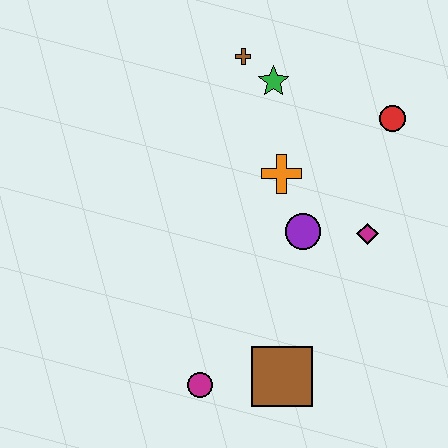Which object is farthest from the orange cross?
The magenta circle is farthest from the orange cross.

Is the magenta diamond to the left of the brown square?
No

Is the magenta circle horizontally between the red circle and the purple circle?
No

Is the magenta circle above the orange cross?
No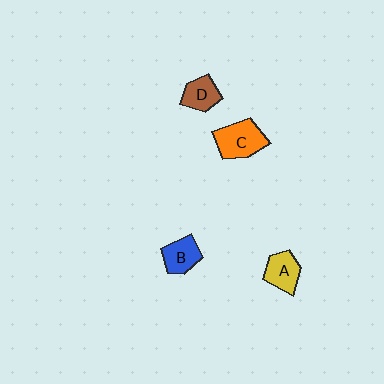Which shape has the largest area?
Shape C (orange).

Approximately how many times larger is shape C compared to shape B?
Approximately 1.4 times.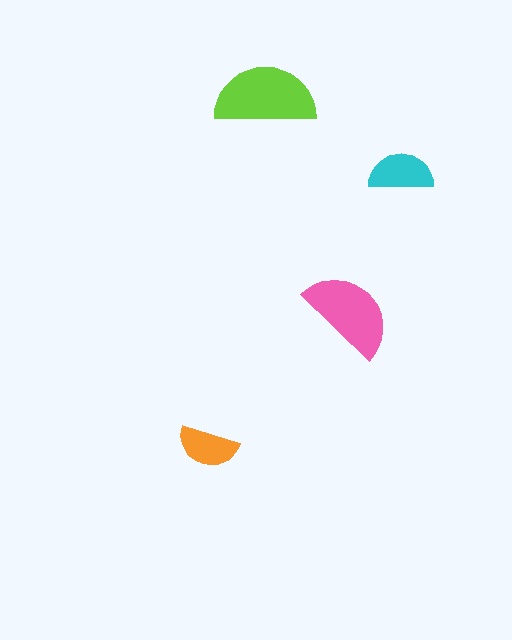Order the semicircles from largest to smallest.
the lime one, the pink one, the cyan one, the orange one.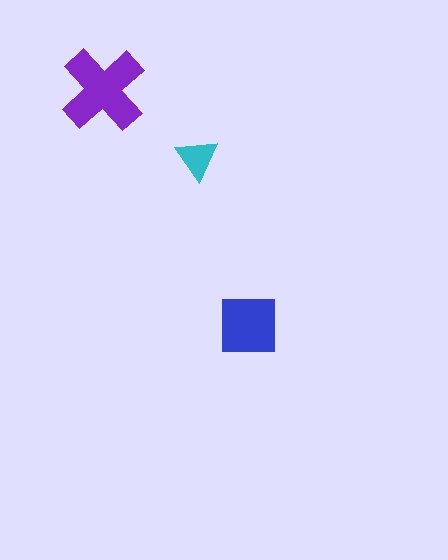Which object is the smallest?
The cyan triangle.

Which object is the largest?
The purple cross.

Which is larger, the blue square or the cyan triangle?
The blue square.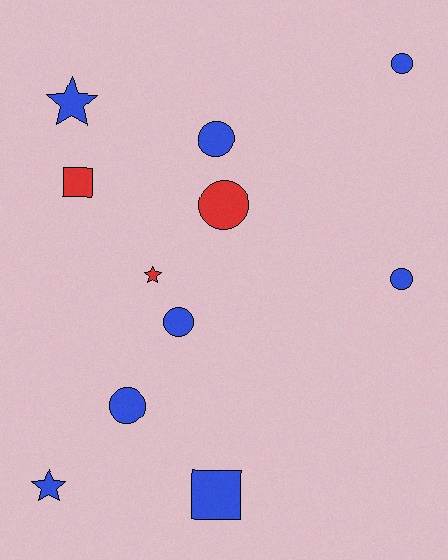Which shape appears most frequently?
Circle, with 6 objects.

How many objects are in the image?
There are 11 objects.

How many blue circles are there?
There are 5 blue circles.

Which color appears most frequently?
Blue, with 8 objects.